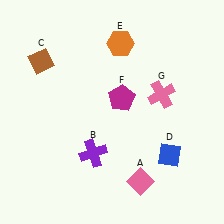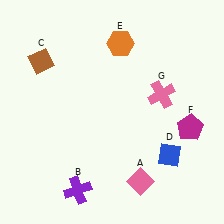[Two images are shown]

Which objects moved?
The objects that moved are: the purple cross (B), the magenta pentagon (F).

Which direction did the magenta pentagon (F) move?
The magenta pentagon (F) moved right.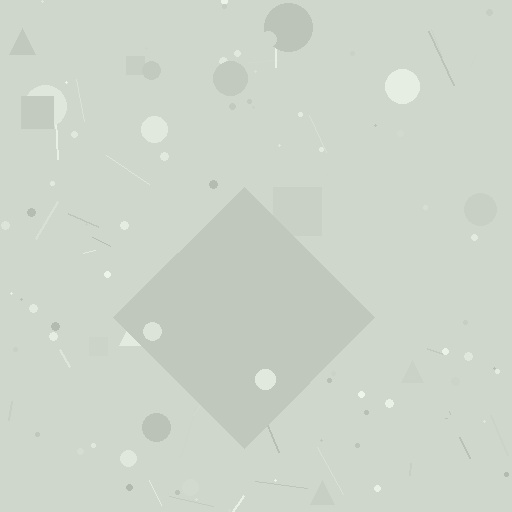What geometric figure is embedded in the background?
A diamond is embedded in the background.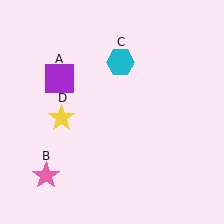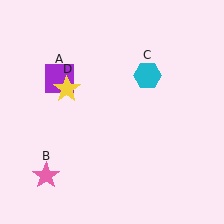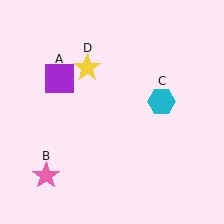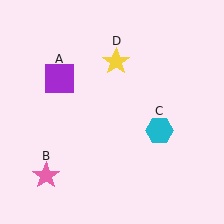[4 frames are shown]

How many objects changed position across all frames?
2 objects changed position: cyan hexagon (object C), yellow star (object D).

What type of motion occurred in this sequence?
The cyan hexagon (object C), yellow star (object D) rotated clockwise around the center of the scene.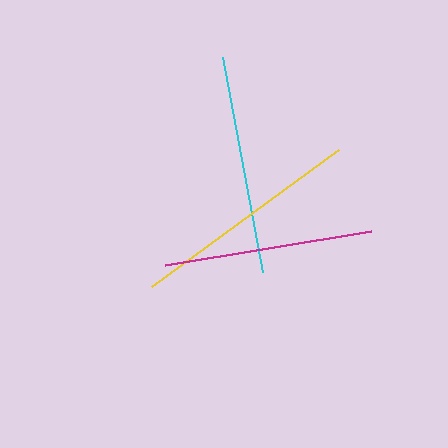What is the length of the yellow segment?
The yellow segment is approximately 231 pixels long.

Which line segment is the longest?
The yellow line is the longest at approximately 231 pixels.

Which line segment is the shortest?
The magenta line is the shortest at approximately 209 pixels.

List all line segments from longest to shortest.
From longest to shortest: yellow, cyan, magenta.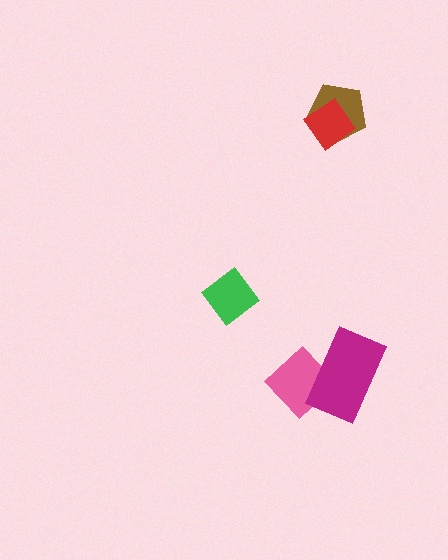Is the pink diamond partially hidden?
Yes, it is partially covered by another shape.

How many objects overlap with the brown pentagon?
1 object overlaps with the brown pentagon.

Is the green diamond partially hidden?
No, no other shape covers it.